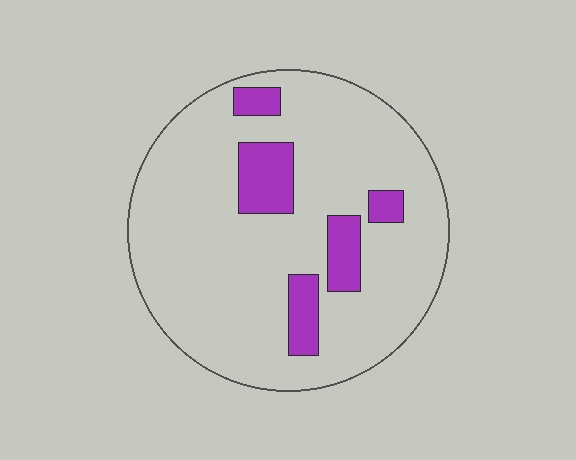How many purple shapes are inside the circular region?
5.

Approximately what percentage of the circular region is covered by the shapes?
Approximately 15%.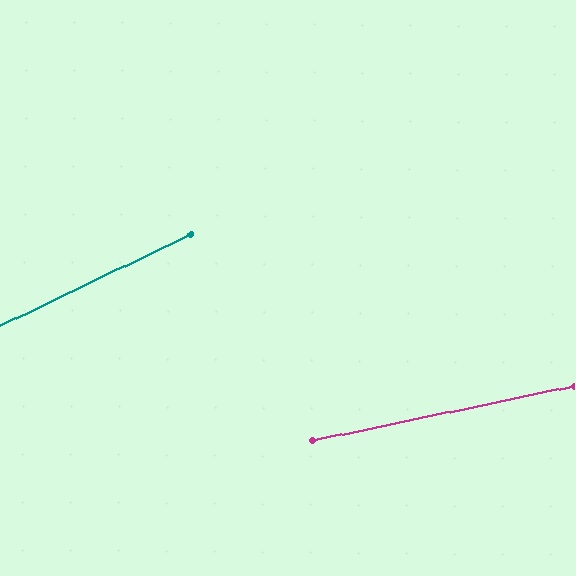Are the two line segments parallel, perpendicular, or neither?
Neither parallel nor perpendicular — they differ by about 14°.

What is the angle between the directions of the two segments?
Approximately 14 degrees.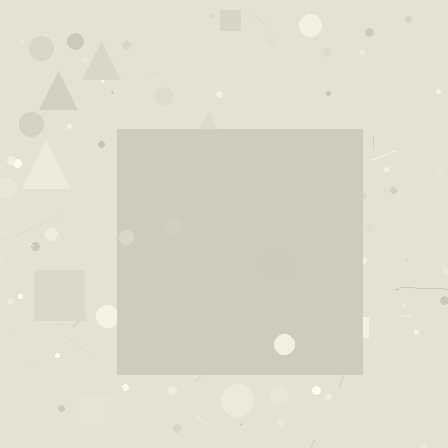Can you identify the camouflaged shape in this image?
The camouflaged shape is a square.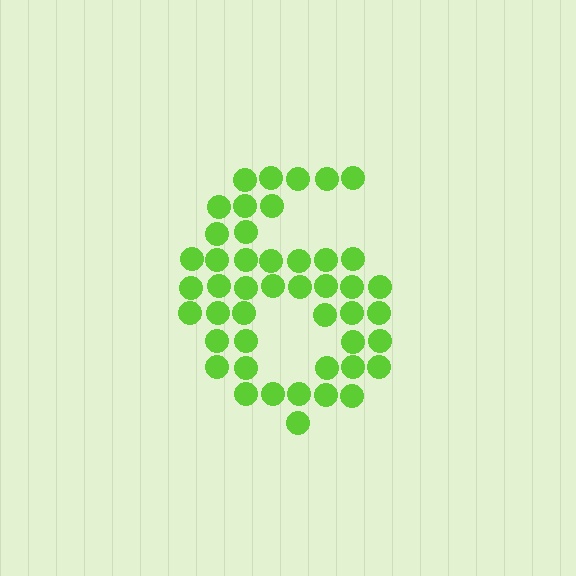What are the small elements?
The small elements are circles.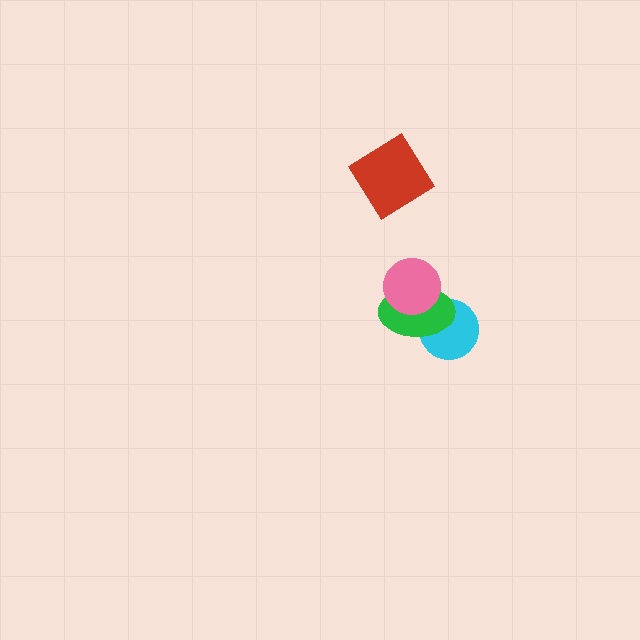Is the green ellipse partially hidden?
Yes, it is partially covered by another shape.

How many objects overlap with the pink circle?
1 object overlaps with the pink circle.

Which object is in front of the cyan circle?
The green ellipse is in front of the cyan circle.